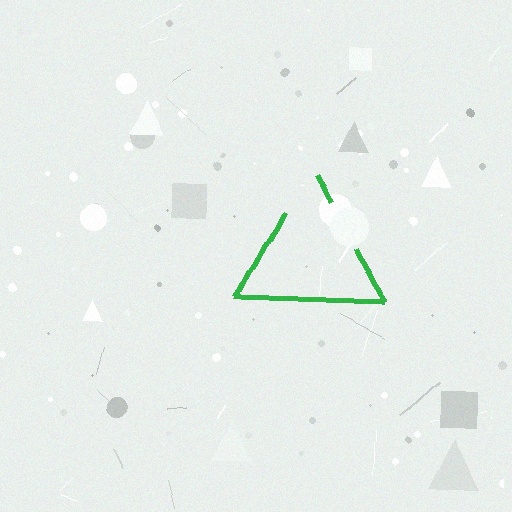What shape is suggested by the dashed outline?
The dashed outline suggests a triangle.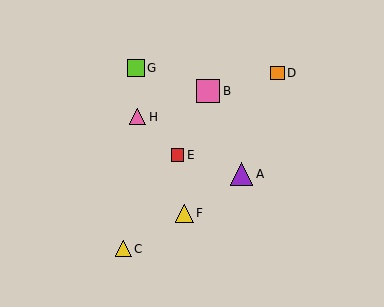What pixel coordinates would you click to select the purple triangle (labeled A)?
Click at (241, 174) to select the purple triangle A.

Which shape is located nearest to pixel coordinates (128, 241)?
The yellow triangle (labeled C) at (123, 249) is nearest to that location.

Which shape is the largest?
The pink square (labeled B) is the largest.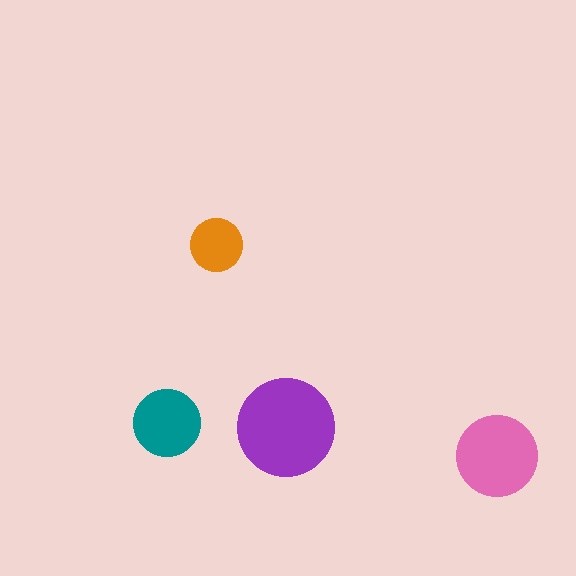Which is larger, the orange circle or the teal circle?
The teal one.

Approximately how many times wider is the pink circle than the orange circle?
About 1.5 times wider.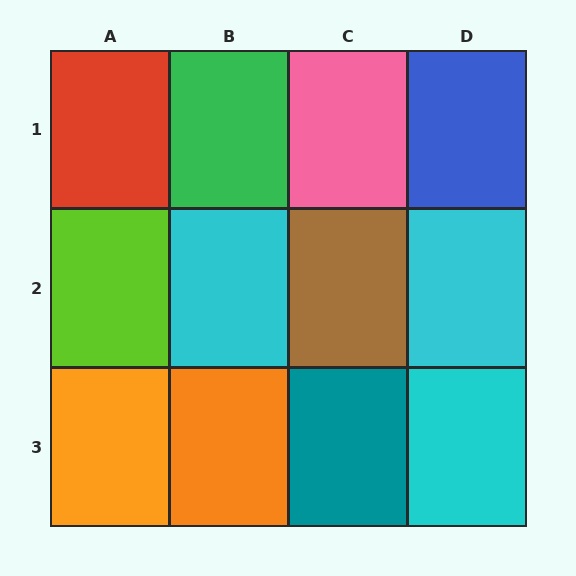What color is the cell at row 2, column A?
Lime.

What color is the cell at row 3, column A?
Orange.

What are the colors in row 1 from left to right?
Red, green, pink, blue.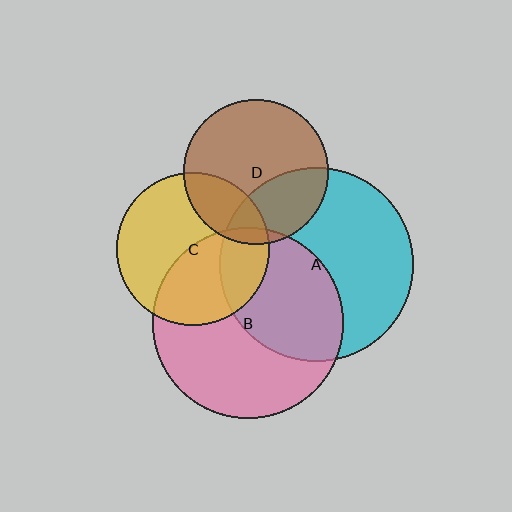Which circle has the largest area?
Circle A (cyan).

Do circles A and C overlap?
Yes.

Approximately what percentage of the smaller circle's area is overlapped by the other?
Approximately 20%.